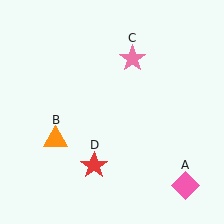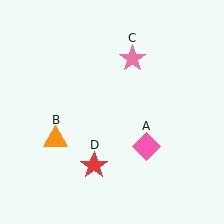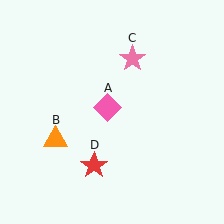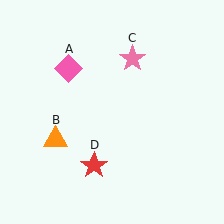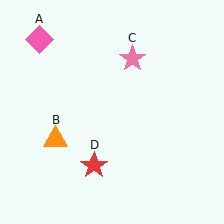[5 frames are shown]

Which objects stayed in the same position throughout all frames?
Orange triangle (object B) and pink star (object C) and red star (object D) remained stationary.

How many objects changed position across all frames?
1 object changed position: pink diamond (object A).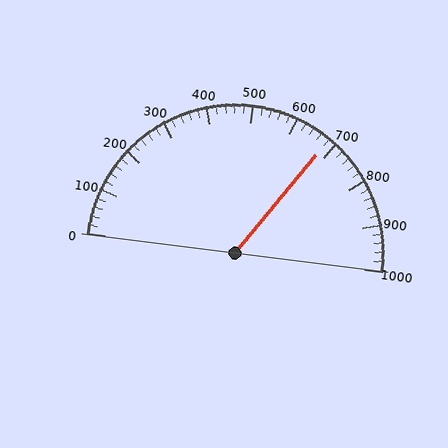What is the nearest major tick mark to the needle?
The nearest major tick mark is 700.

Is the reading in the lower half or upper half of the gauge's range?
The reading is in the upper half of the range (0 to 1000).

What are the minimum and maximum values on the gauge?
The gauge ranges from 0 to 1000.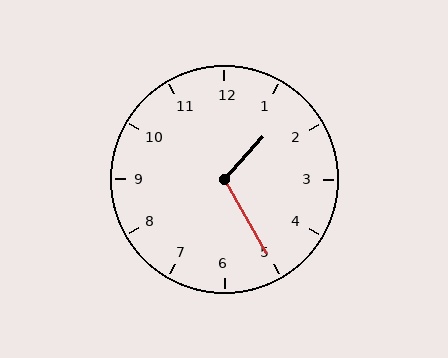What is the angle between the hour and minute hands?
Approximately 108 degrees.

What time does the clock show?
1:25.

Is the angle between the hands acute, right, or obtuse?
It is obtuse.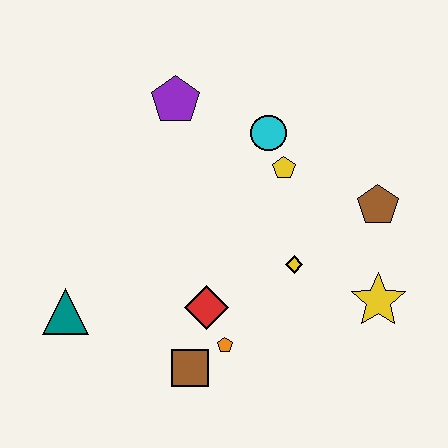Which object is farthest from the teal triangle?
The brown pentagon is farthest from the teal triangle.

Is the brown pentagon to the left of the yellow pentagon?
No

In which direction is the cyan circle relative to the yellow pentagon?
The cyan circle is above the yellow pentagon.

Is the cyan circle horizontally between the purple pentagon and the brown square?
No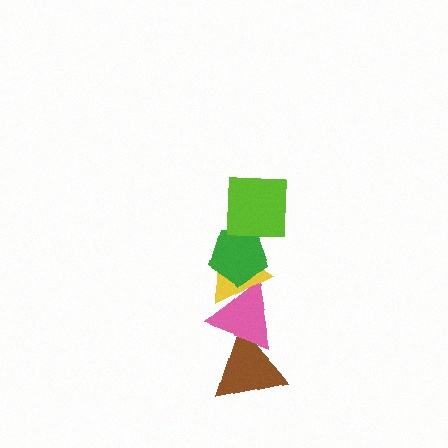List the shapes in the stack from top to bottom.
From top to bottom: the lime square, the green pentagon, the yellow triangle, the pink triangle, the brown triangle.